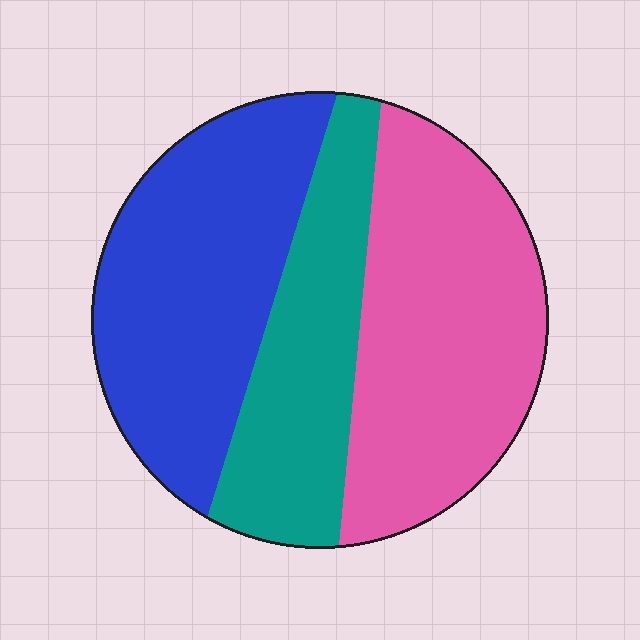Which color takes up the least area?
Teal, at roughly 25%.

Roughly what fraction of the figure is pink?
Pink takes up about two fifths (2/5) of the figure.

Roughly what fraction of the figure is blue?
Blue takes up about three eighths (3/8) of the figure.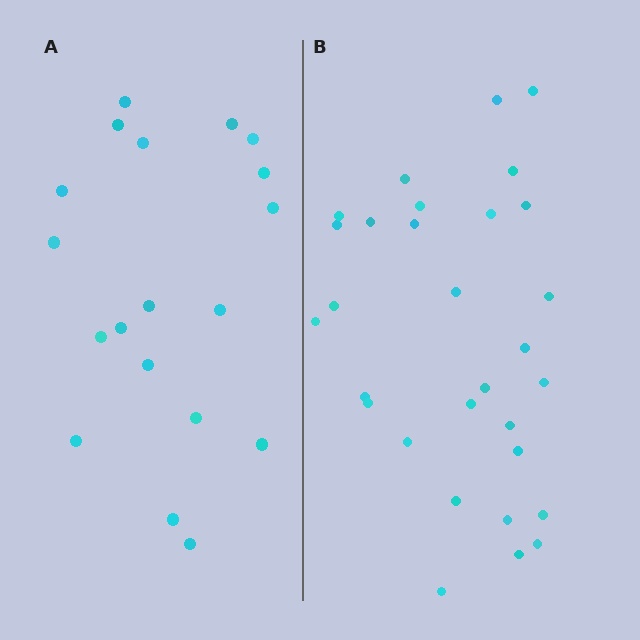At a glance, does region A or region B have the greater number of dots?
Region B (the right region) has more dots.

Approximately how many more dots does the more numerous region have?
Region B has roughly 12 or so more dots than region A.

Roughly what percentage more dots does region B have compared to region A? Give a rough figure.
About 60% more.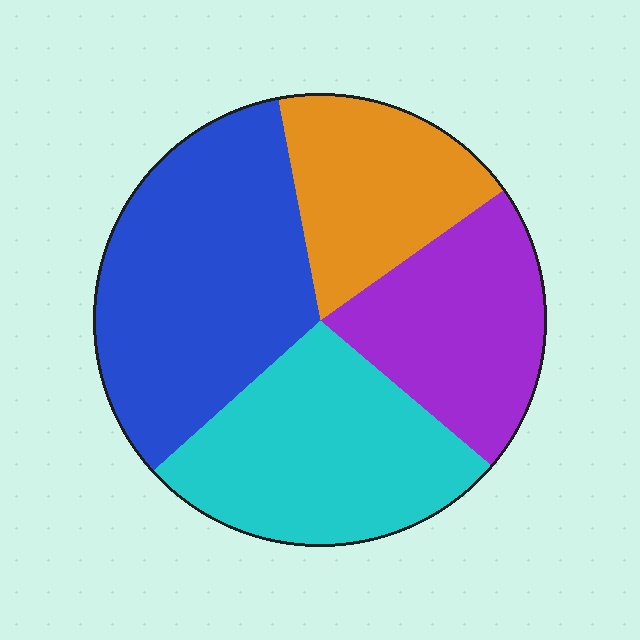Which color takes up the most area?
Blue, at roughly 35%.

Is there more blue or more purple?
Blue.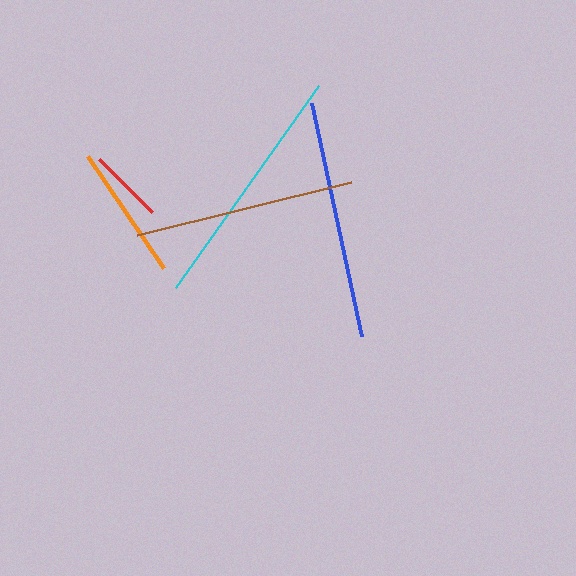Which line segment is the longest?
The cyan line is the longest at approximately 248 pixels.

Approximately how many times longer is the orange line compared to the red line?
The orange line is approximately 1.8 times the length of the red line.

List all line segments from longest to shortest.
From longest to shortest: cyan, blue, brown, orange, red.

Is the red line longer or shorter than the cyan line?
The cyan line is longer than the red line.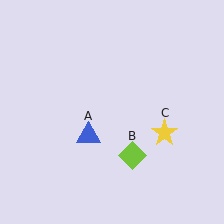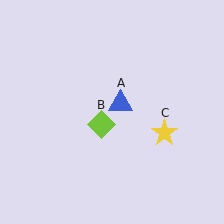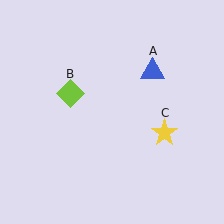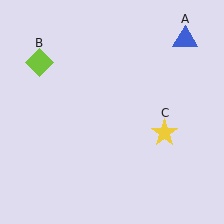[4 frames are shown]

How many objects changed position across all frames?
2 objects changed position: blue triangle (object A), lime diamond (object B).